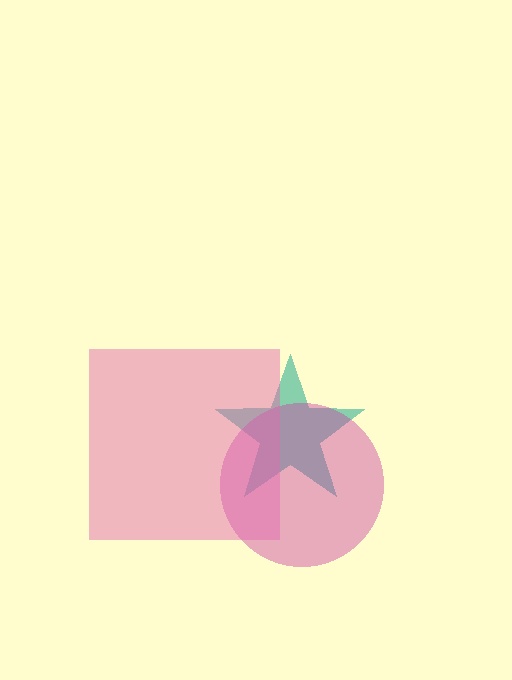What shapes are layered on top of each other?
The layered shapes are: a teal star, a magenta circle, a pink square.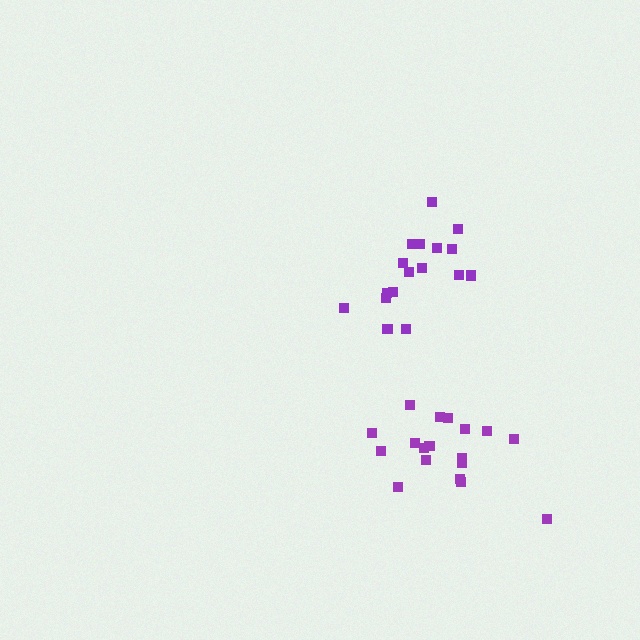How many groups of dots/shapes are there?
There are 2 groups.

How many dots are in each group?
Group 1: 17 dots, Group 2: 18 dots (35 total).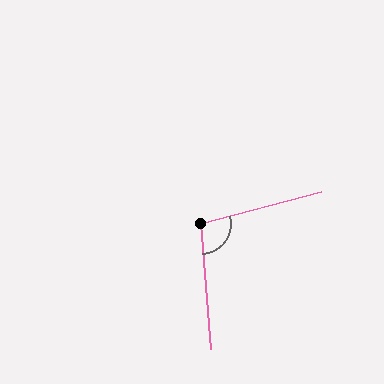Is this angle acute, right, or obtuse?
It is obtuse.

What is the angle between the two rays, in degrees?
Approximately 100 degrees.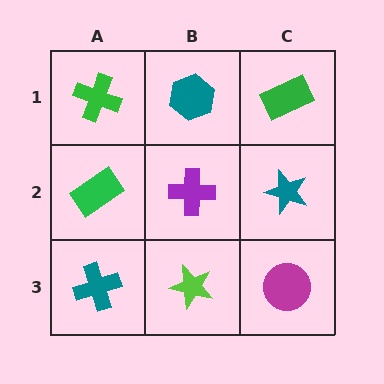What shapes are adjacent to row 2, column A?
A green cross (row 1, column A), a teal cross (row 3, column A), a purple cross (row 2, column B).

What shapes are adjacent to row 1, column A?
A green rectangle (row 2, column A), a teal hexagon (row 1, column B).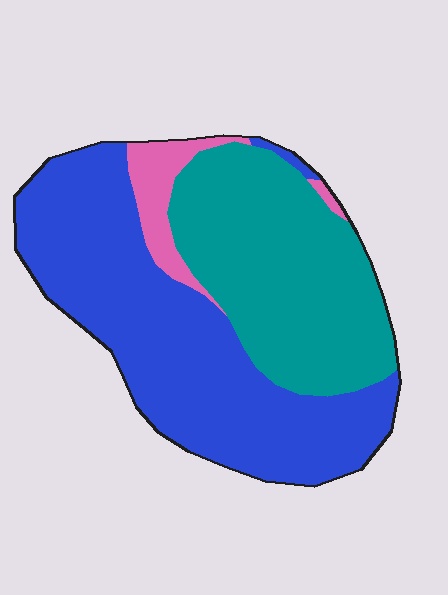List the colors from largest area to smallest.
From largest to smallest: blue, teal, pink.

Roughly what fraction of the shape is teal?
Teal covers 39% of the shape.